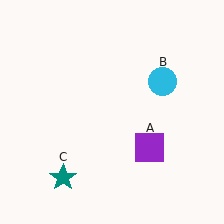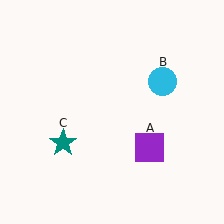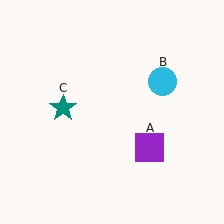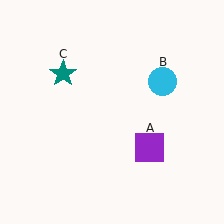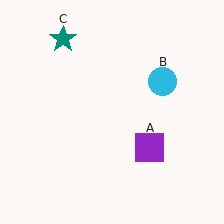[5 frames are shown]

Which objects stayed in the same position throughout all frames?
Purple square (object A) and cyan circle (object B) remained stationary.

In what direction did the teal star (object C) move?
The teal star (object C) moved up.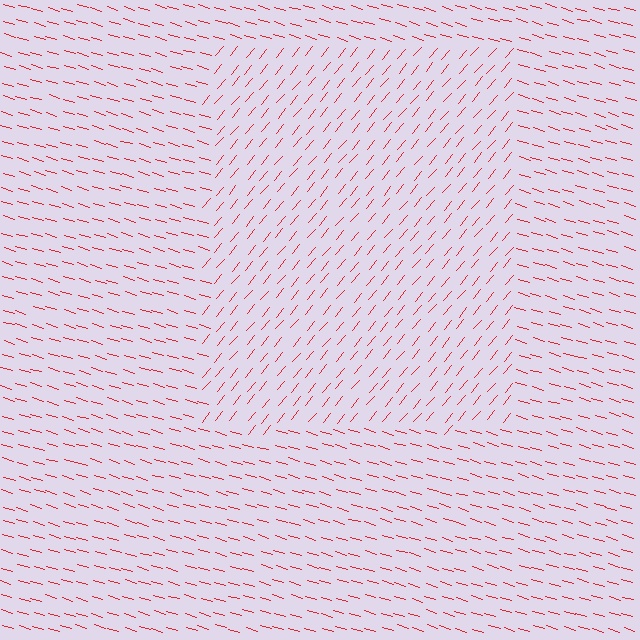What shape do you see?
I see a rectangle.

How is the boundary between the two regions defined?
The boundary is defined purely by a change in line orientation (approximately 67 degrees difference). All lines are the same color and thickness.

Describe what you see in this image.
The image is filled with small red line segments. A rectangle region in the image has lines oriented differently from the surrounding lines, creating a visible texture boundary.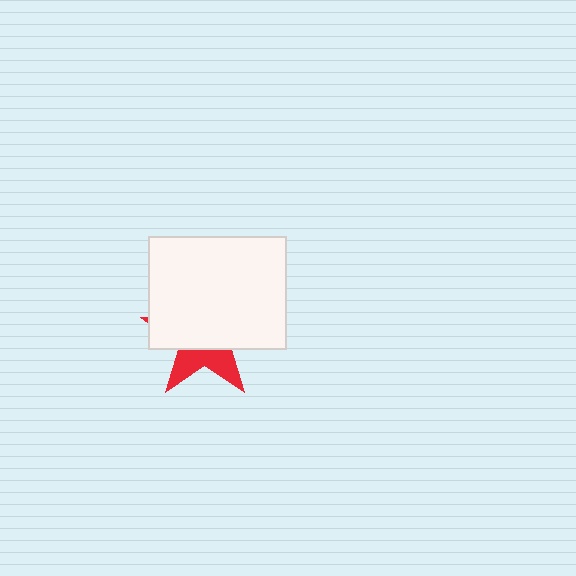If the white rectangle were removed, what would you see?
You would see the complete red star.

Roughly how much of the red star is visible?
A small part of it is visible (roughly 34%).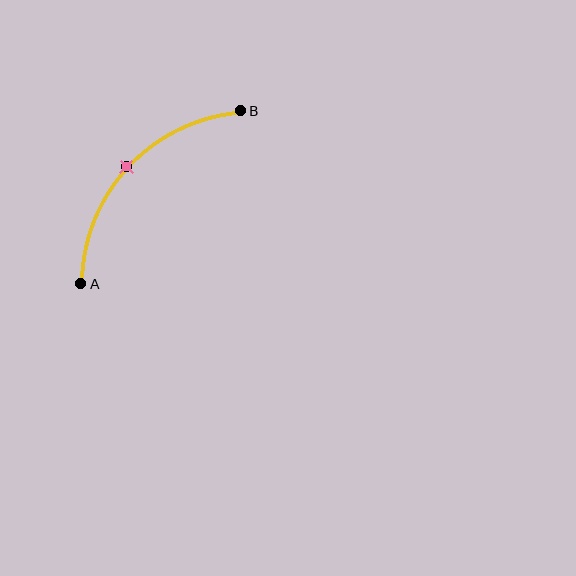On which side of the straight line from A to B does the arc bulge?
The arc bulges above and to the left of the straight line connecting A and B.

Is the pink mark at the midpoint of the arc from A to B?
Yes. The pink mark lies on the arc at equal arc-length from both A and B — it is the arc midpoint.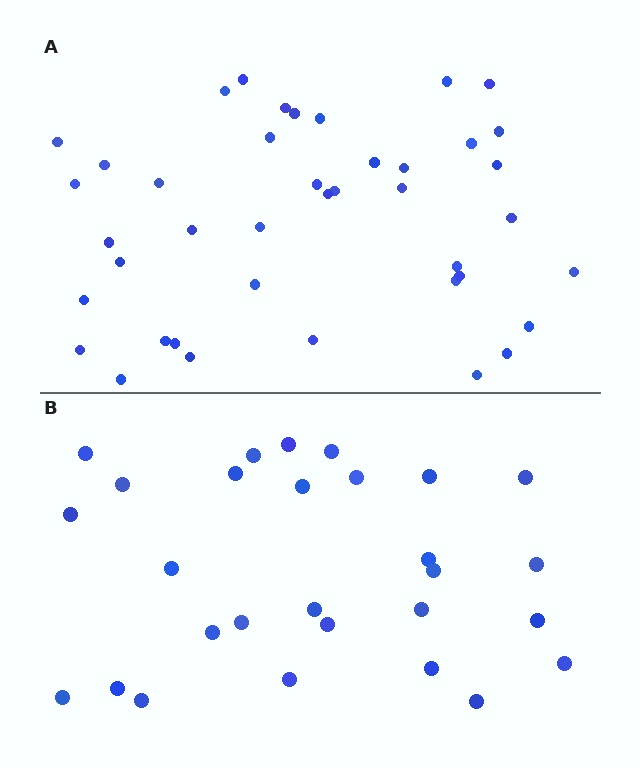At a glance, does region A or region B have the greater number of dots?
Region A (the top region) has more dots.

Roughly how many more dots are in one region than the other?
Region A has approximately 15 more dots than region B.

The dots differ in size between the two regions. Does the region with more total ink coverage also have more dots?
No. Region B has more total ink coverage because its dots are larger, but region A actually contains more individual dots. Total area can be misleading — the number of items is what matters here.